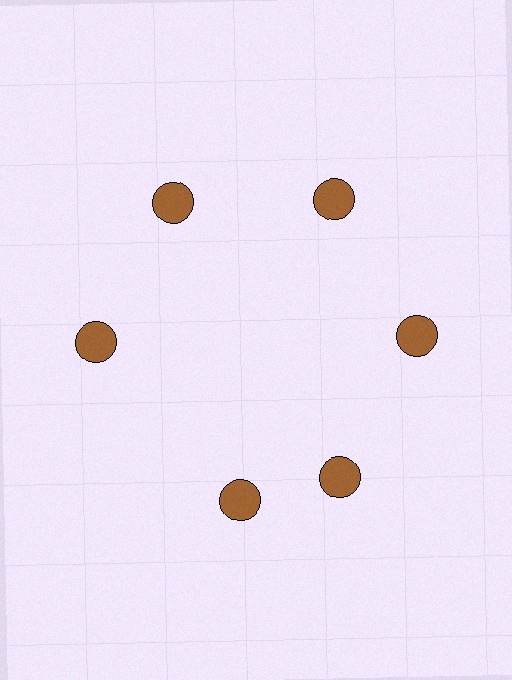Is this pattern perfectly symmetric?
No. The 6 brown circles are arranged in a ring, but one element near the 7 o'clock position is rotated out of alignment along the ring, breaking the 6-fold rotational symmetry.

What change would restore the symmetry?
The symmetry would be restored by rotating it back into even spacing with its neighbors so that all 6 circles sit at equal angles and equal distance from the center.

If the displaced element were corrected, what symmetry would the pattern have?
It would have 6-fold rotational symmetry — the pattern would map onto itself every 60 degrees.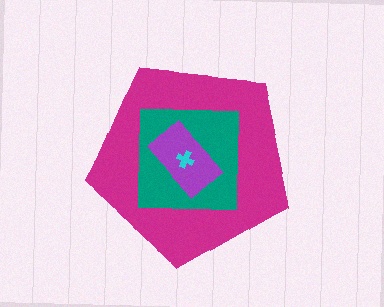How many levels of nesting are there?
4.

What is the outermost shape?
The magenta pentagon.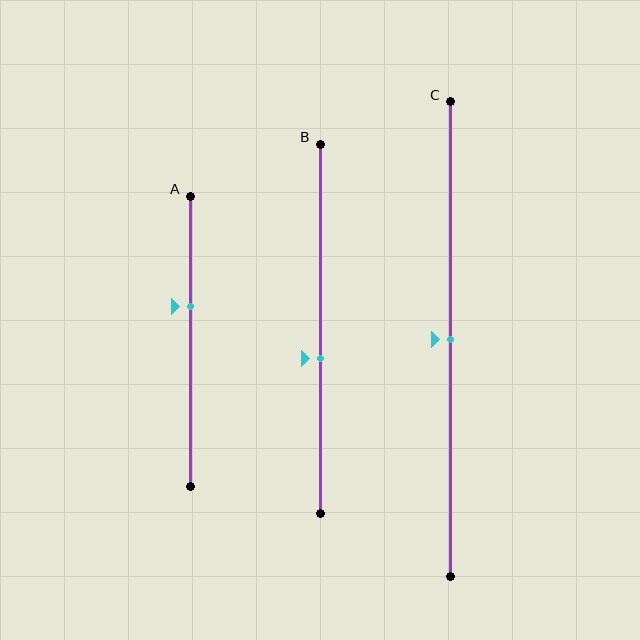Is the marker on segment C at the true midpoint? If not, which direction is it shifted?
Yes, the marker on segment C is at the true midpoint.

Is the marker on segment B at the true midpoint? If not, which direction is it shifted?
No, the marker on segment B is shifted downward by about 8% of the segment length.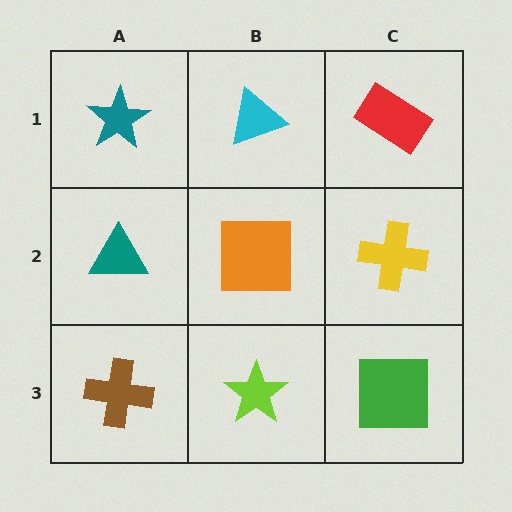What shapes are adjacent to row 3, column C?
A yellow cross (row 2, column C), a lime star (row 3, column B).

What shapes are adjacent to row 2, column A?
A teal star (row 1, column A), a brown cross (row 3, column A), an orange square (row 2, column B).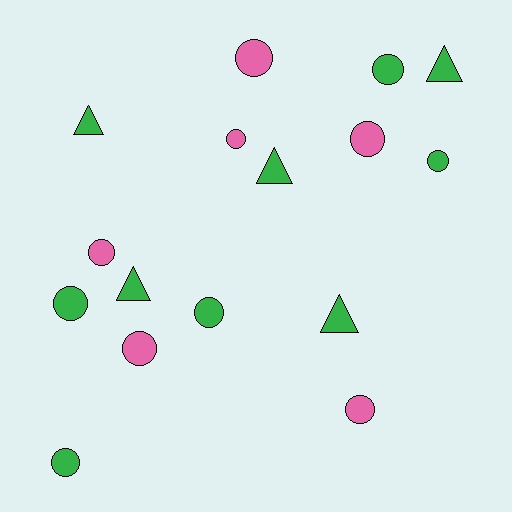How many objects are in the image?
There are 16 objects.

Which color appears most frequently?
Green, with 10 objects.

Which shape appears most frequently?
Circle, with 11 objects.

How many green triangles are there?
There are 5 green triangles.